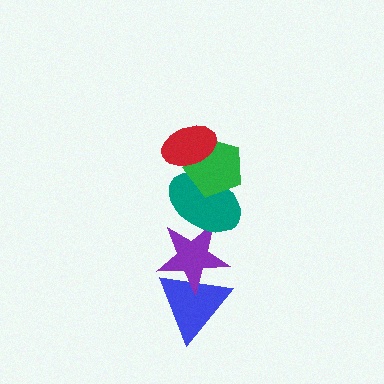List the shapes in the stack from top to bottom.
From top to bottom: the red ellipse, the green pentagon, the teal ellipse, the purple star, the blue triangle.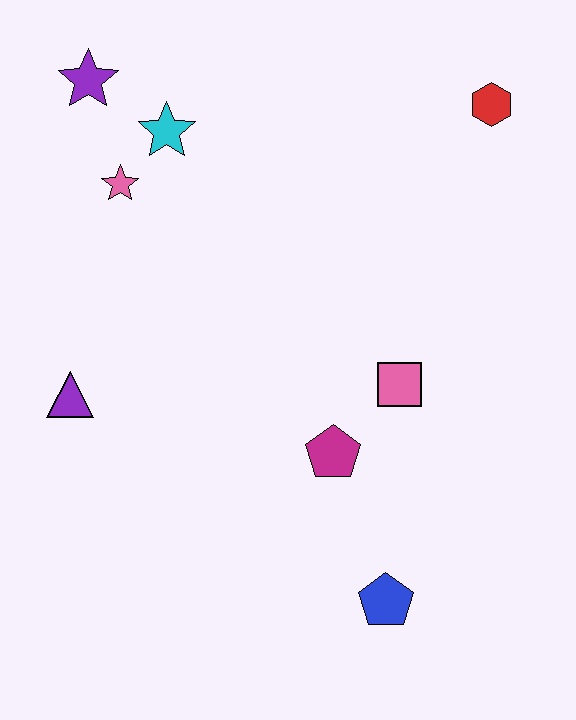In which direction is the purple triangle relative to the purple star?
The purple triangle is below the purple star.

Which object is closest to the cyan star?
The pink star is closest to the cyan star.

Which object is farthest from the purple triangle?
The red hexagon is farthest from the purple triangle.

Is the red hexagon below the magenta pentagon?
No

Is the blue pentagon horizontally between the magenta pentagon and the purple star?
No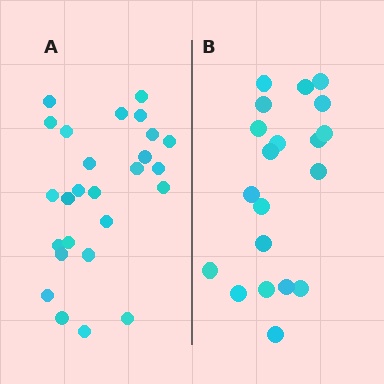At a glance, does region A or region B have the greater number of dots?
Region A (the left region) has more dots.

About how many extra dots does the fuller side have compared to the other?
Region A has about 6 more dots than region B.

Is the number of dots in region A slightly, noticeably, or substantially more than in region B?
Region A has noticeably more, but not dramatically so. The ratio is roughly 1.3 to 1.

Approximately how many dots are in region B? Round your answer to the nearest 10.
About 20 dots.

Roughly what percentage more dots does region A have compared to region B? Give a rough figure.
About 30% more.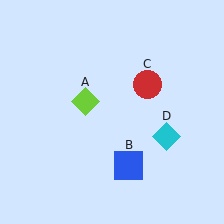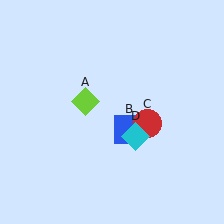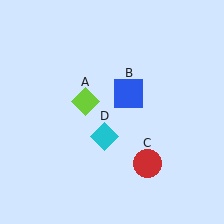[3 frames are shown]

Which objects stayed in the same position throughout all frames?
Lime diamond (object A) remained stationary.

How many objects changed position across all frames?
3 objects changed position: blue square (object B), red circle (object C), cyan diamond (object D).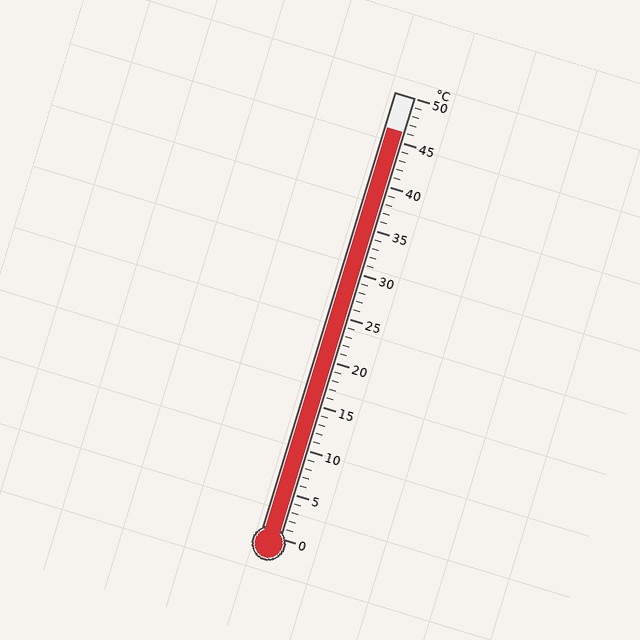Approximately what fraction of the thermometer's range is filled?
The thermometer is filled to approximately 90% of its range.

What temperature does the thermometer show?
The thermometer shows approximately 46°C.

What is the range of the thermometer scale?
The thermometer scale ranges from 0°C to 50°C.